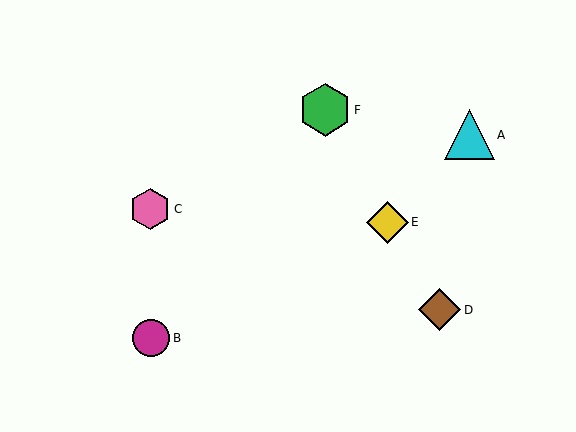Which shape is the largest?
The green hexagon (labeled F) is the largest.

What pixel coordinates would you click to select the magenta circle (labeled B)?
Click at (151, 338) to select the magenta circle B.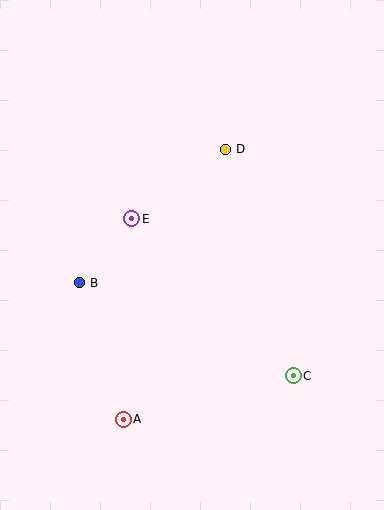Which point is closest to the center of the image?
Point E at (132, 219) is closest to the center.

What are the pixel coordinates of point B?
Point B is at (80, 283).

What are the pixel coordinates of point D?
Point D is at (226, 149).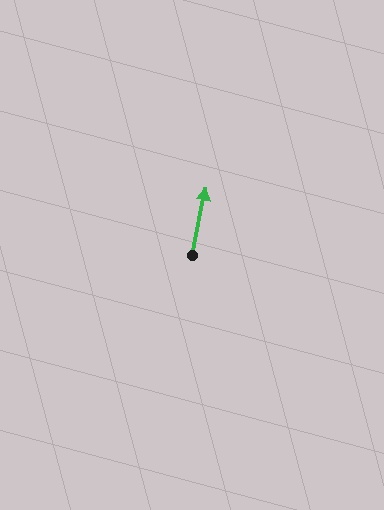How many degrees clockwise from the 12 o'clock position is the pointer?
Approximately 12 degrees.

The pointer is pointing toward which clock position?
Roughly 12 o'clock.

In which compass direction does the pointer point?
North.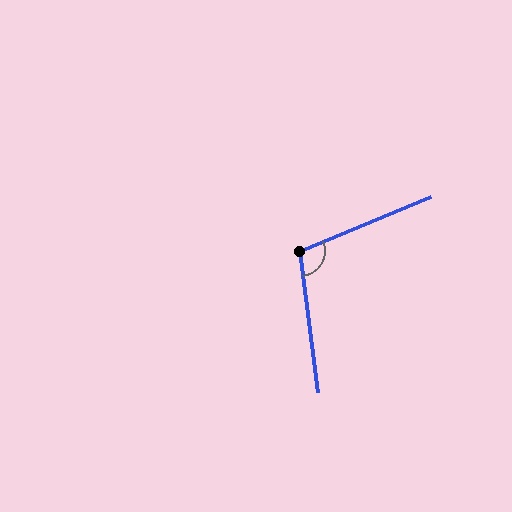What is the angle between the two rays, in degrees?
Approximately 105 degrees.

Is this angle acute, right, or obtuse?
It is obtuse.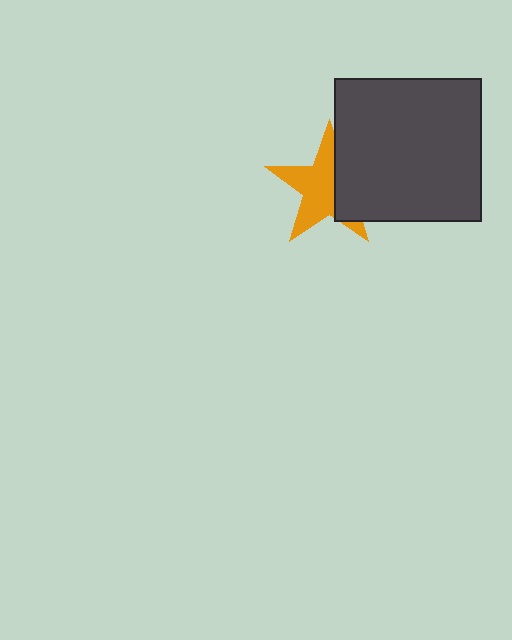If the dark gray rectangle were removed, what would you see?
You would see the complete orange star.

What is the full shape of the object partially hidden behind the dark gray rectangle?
The partially hidden object is an orange star.